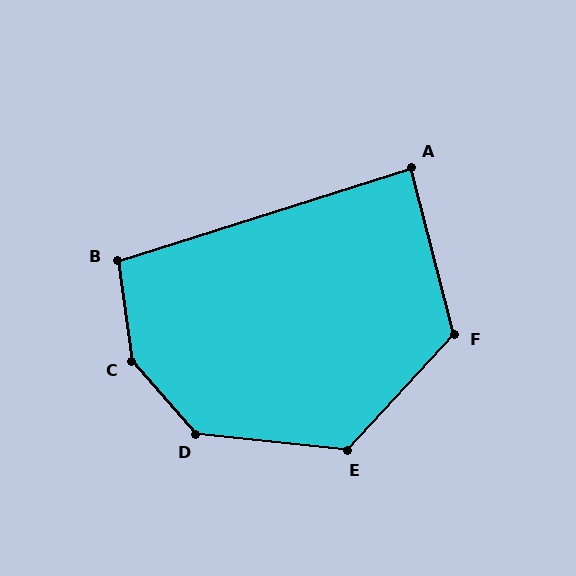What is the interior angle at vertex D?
Approximately 138 degrees (obtuse).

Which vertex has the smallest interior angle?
A, at approximately 87 degrees.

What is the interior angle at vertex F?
Approximately 123 degrees (obtuse).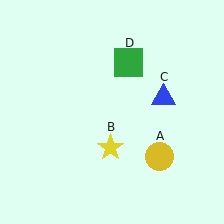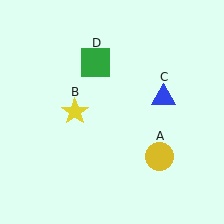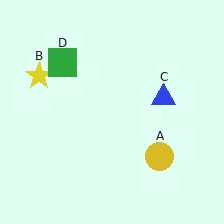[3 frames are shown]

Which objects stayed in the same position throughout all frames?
Yellow circle (object A) and blue triangle (object C) remained stationary.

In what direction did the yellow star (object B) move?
The yellow star (object B) moved up and to the left.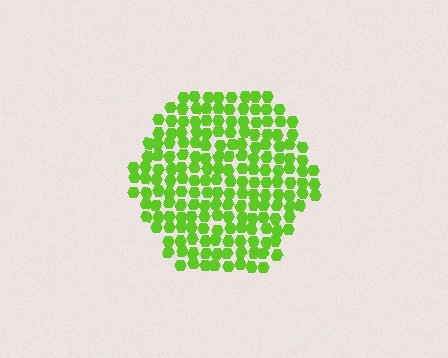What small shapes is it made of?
It is made of small hexagons.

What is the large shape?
The large shape is a hexagon.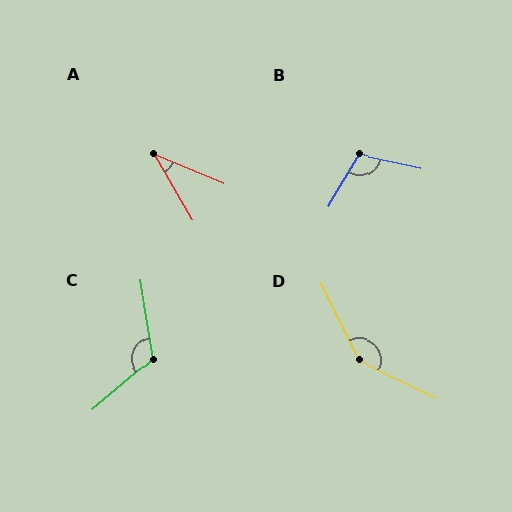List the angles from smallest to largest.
A (37°), B (108°), C (121°), D (142°).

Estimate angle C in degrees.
Approximately 121 degrees.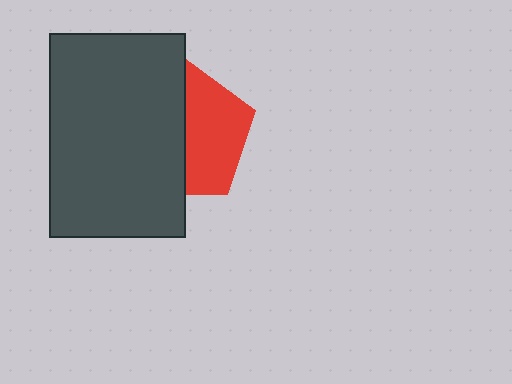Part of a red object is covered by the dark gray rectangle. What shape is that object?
It is a pentagon.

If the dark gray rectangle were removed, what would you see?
You would see the complete red pentagon.